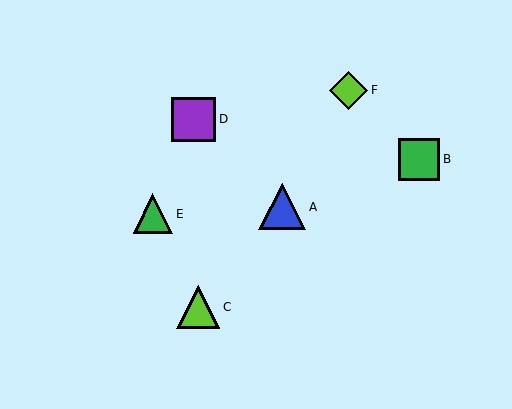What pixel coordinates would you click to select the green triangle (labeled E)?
Click at (153, 214) to select the green triangle E.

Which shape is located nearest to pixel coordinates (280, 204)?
The blue triangle (labeled A) at (282, 207) is nearest to that location.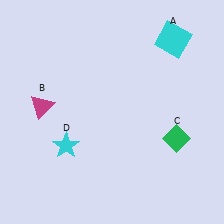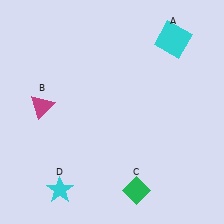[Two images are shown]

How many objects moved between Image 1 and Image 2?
2 objects moved between the two images.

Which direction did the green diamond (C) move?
The green diamond (C) moved down.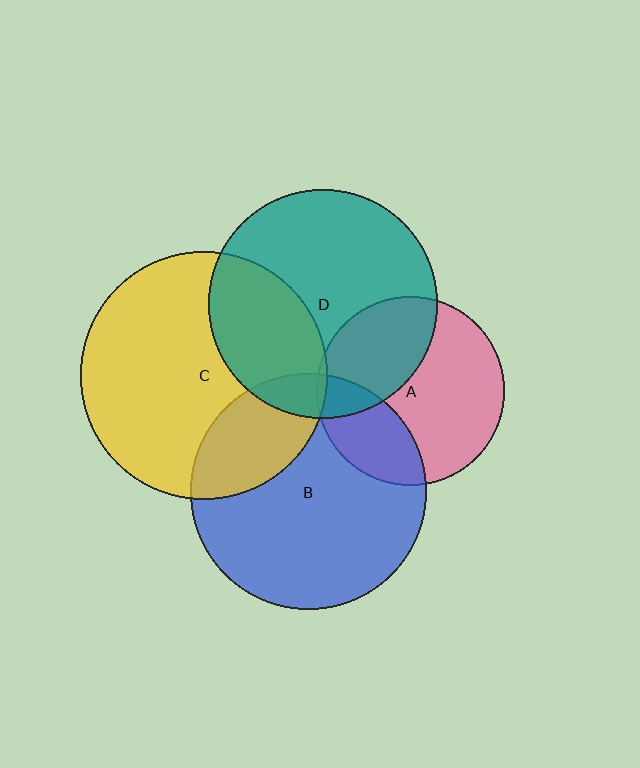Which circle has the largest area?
Circle C (yellow).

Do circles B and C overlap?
Yes.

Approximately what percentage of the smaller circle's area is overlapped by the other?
Approximately 25%.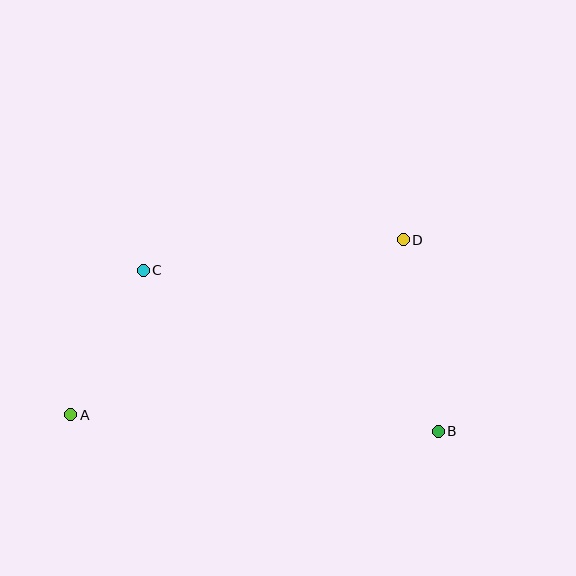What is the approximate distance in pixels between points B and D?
The distance between B and D is approximately 194 pixels.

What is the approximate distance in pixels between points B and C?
The distance between B and C is approximately 336 pixels.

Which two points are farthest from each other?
Points A and D are farthest from each other.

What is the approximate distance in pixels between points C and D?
The distance between C and D is approximately 262 pixels.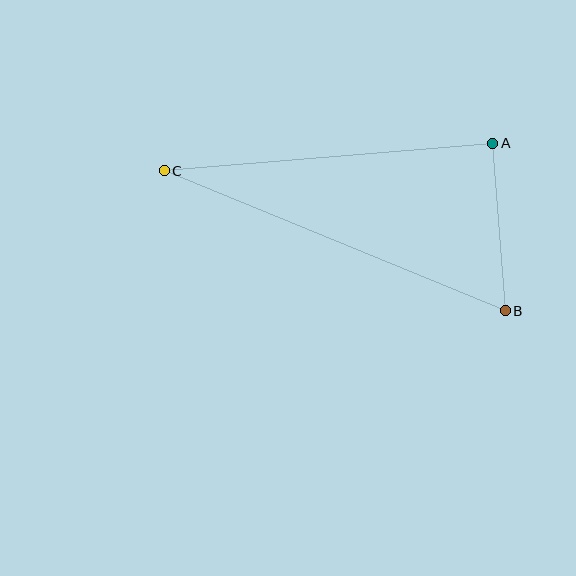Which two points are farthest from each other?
Points B and C are farthest from each other.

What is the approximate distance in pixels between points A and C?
The distance between A and C is approximately 330 pixels.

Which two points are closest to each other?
Points A and B are closest to each other.